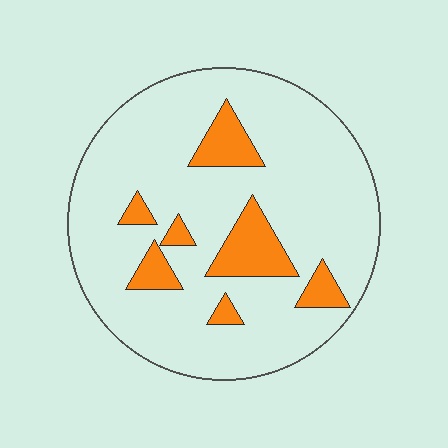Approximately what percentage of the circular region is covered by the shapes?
Approximately 15%.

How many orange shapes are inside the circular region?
7.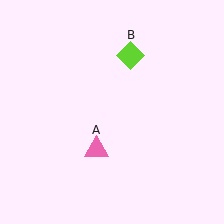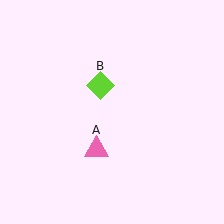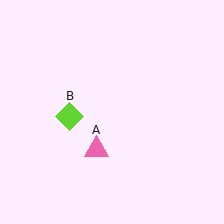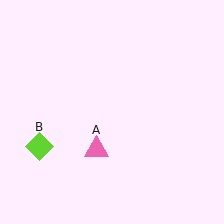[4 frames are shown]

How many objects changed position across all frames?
1 object changed position: lime diamond (object B).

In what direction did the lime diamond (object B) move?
The lime diamond (object B) moved down and to the left.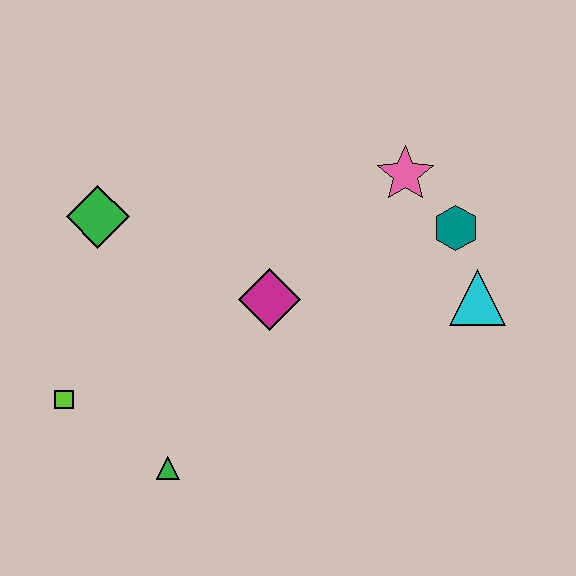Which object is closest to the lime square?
The green triangle is closest to the lime square.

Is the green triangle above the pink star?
No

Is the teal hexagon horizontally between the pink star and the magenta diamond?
No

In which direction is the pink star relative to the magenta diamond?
The pink star is to the right of the magenta diamond.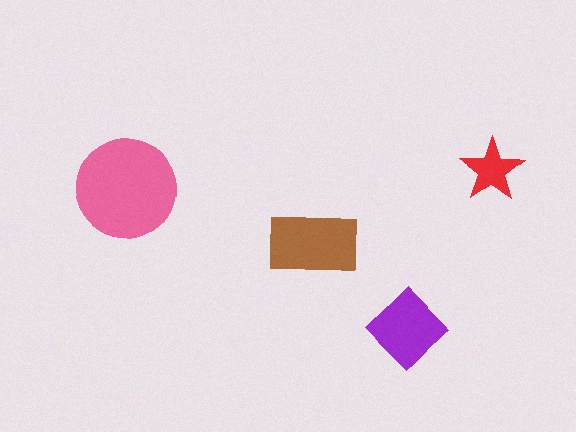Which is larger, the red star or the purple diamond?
The purple diamond.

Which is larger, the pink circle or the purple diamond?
The pink circle.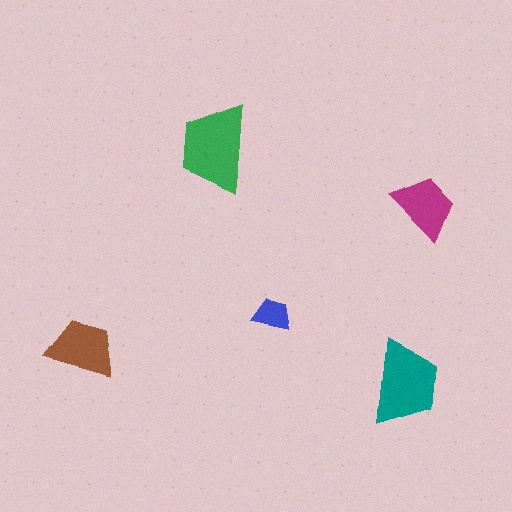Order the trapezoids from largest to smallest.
the green one, the teal one, the brown one, the magenta one, the blue one.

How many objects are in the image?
There are 5 objects in the image.